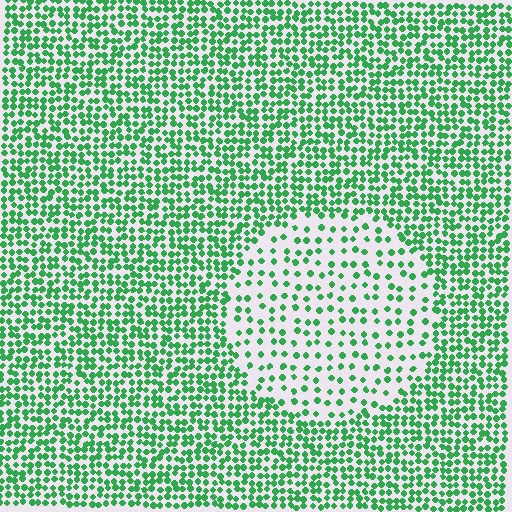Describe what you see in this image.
The image contains small green elements arranged at two different densities. A circle-shaped region is visible where the elements are less densely packed than the surrounding area.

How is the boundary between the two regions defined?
The boundary is defined by a change in element density (approximately 2.3x ratio). All elements are the same color, size, and shape.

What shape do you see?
I see a circle.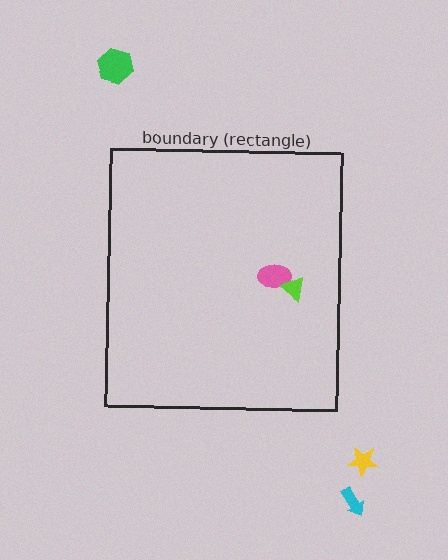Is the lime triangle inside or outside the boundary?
Inside.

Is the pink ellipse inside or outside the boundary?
Inside.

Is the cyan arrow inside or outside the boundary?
Outside.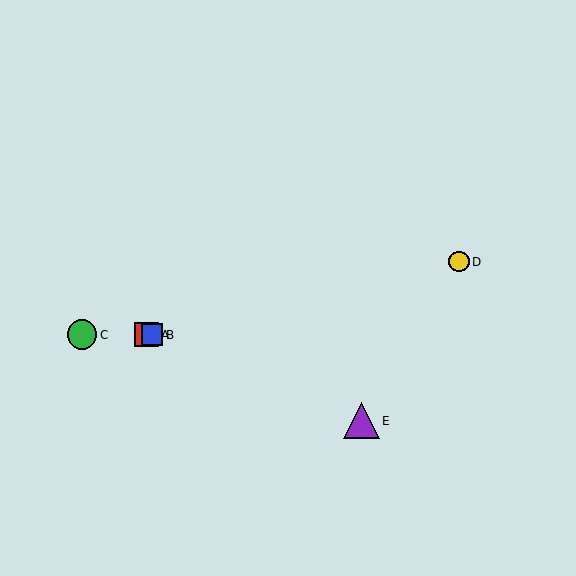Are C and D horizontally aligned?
No, C is at y≈335 and D is at y≈262.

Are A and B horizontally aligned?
Yes, both are at y≈335.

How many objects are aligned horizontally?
3 objects (A, B, C) are aligned horizontally.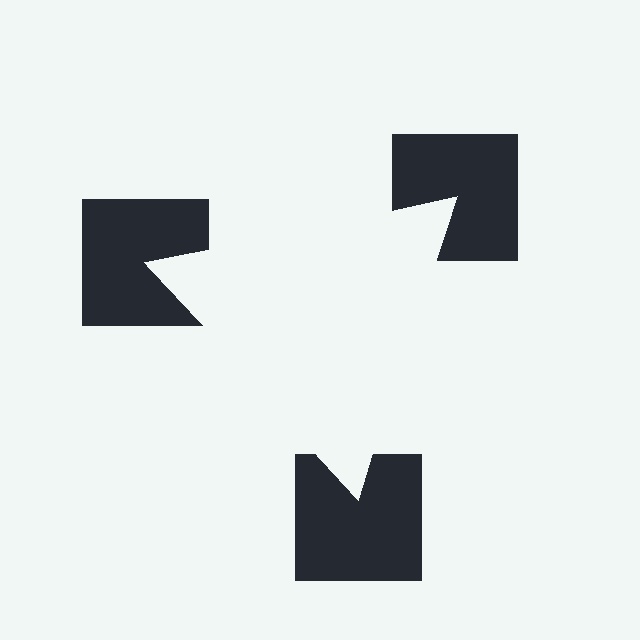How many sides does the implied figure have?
3 sides.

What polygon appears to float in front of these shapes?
An illusory triangle — its edges are inferred from the aligned wedge cuts in the notched squares, not physically drawn.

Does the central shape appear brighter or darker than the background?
It typically appears slightly brighter than the background, even though no actual brightness change is drawn.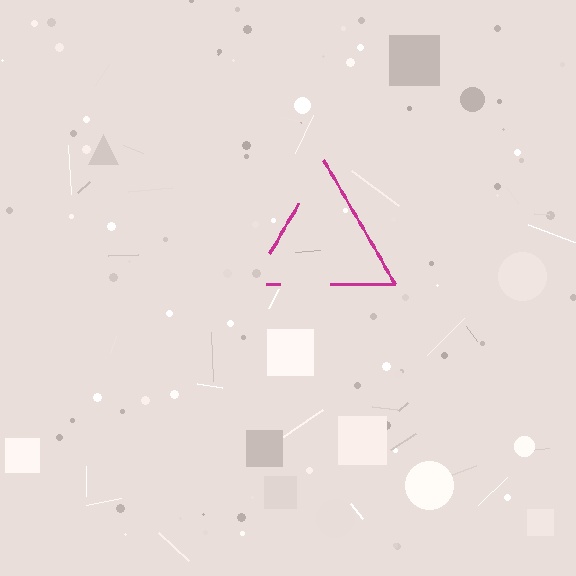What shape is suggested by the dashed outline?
The dashed outline suggests a triangle.